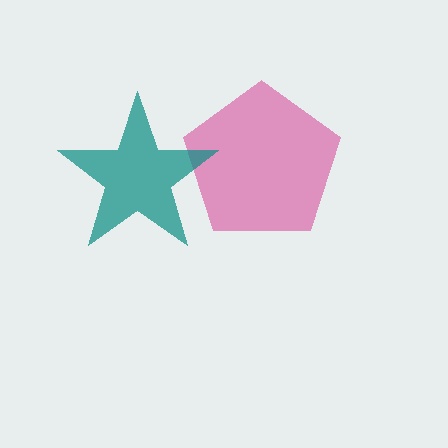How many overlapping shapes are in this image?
There are 2 overlapping shapes in the image.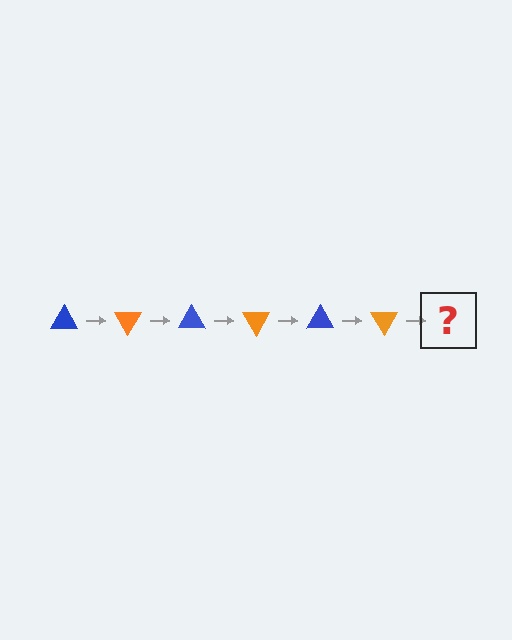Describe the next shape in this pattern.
It should be a blue triangle, rotated 360 degrees from the start.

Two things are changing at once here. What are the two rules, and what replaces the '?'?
The two rules are that it rotates 60 degrees each step and the color cycles through blue and orange. The '?' should be a blue triangle, rotated 360 degrees from the start.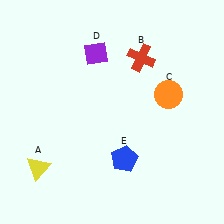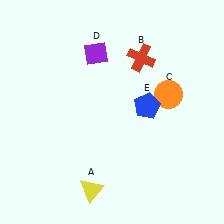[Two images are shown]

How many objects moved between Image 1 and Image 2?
2 objects moved between the two images.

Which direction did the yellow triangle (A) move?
The yellow triangle (A) moved right.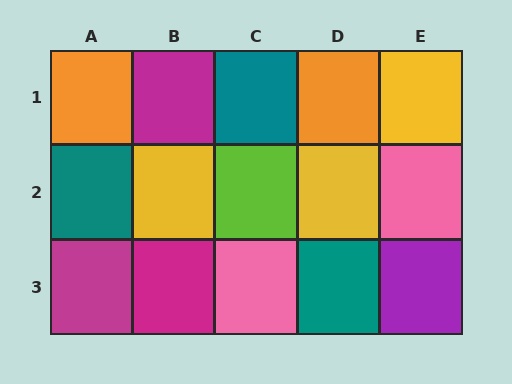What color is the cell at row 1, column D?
Orange.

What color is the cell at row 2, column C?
Lime.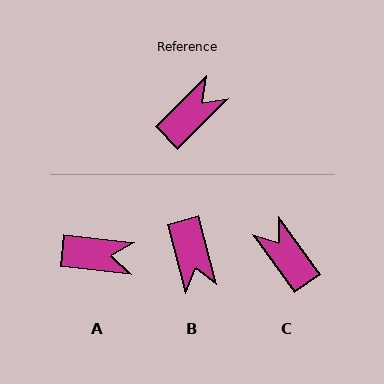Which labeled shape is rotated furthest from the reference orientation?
B, about 119 degrees away.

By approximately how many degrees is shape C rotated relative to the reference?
Approximately 81 degrees counter-clockwise.